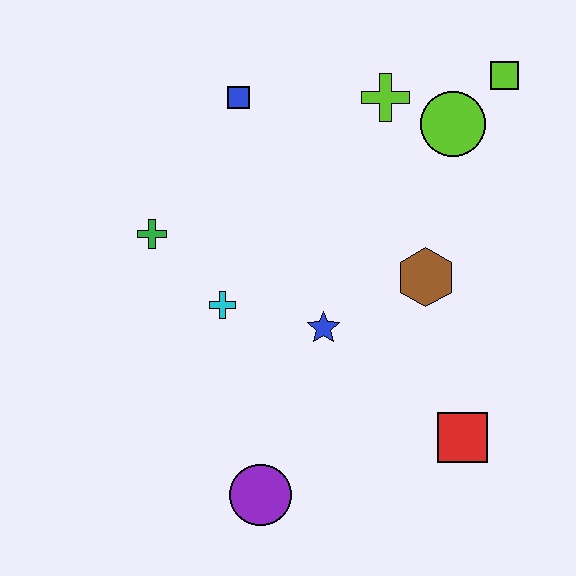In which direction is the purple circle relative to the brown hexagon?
The purple circle is below the brown hexagon.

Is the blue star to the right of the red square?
No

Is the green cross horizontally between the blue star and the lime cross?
No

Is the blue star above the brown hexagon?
No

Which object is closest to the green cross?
The cyan cross is closest to the green cross.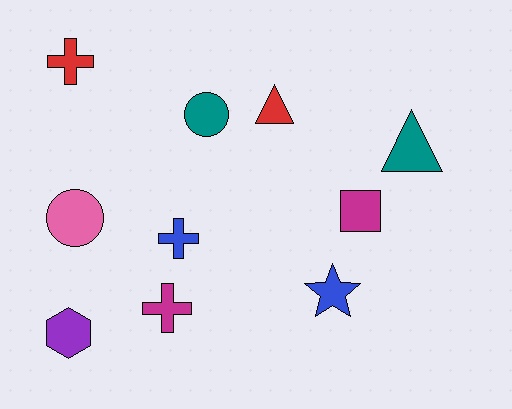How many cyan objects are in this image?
There are no cyan objects.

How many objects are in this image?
There are 10 objects.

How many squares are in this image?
There is 1 square.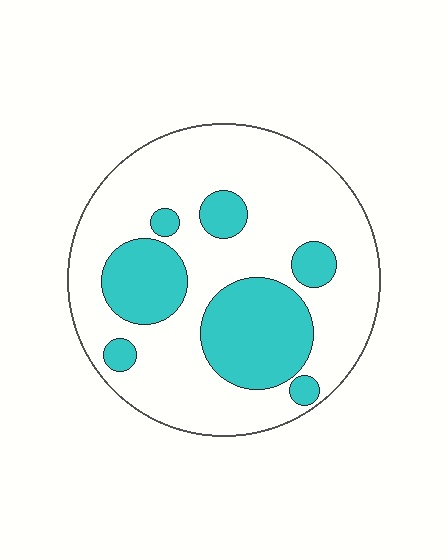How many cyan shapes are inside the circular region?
7.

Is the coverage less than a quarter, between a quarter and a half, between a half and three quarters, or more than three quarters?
Between a quarter and a half.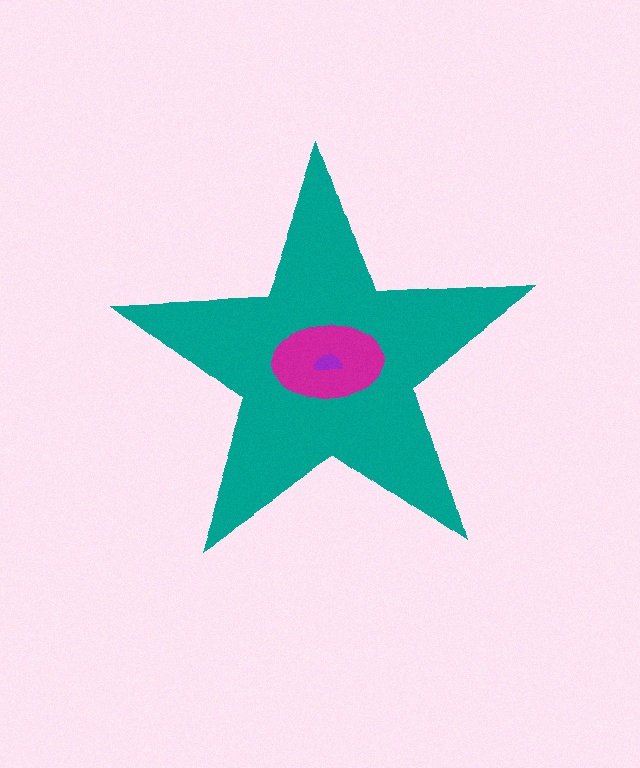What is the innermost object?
The purple semicircle.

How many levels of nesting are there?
3.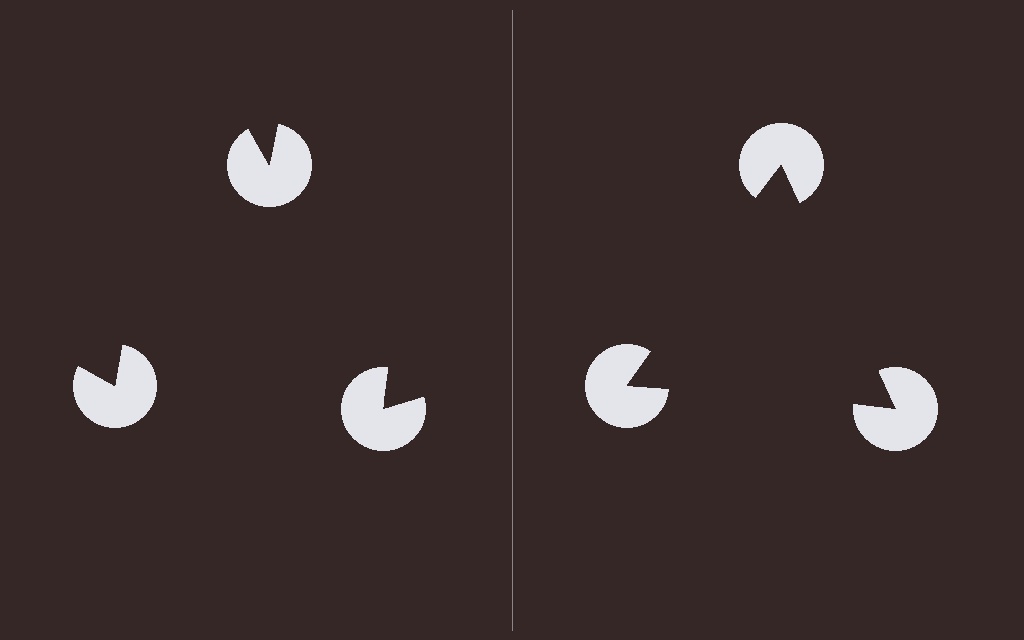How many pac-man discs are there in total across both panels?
6 — 3 on each side.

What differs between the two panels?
The pac-man discs are positioned identically on both sides; only the wedge orientations differ. On the right they align to a triangle; on the left they are misaligned.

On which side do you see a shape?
An illusory triangle appears on the right side. On the left side the wedge cuts are rotated, so no coherent shape forms.